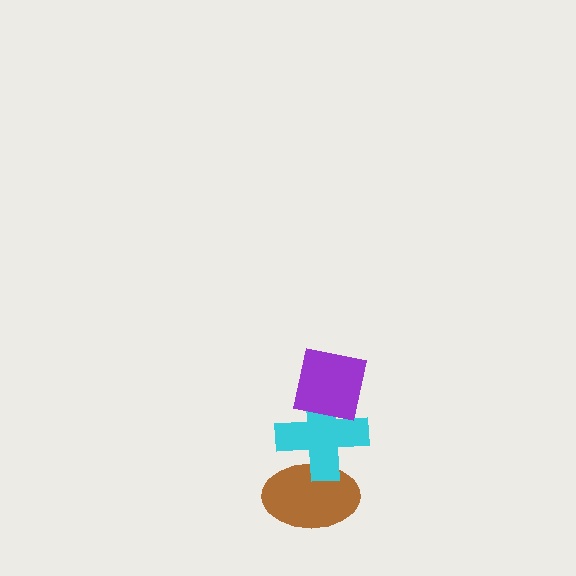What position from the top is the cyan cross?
The cyan cross is 2nd from the top.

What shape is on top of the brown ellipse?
The cyan cross is on top of the brown ellipse.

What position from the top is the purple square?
The purple square is 1st from the top.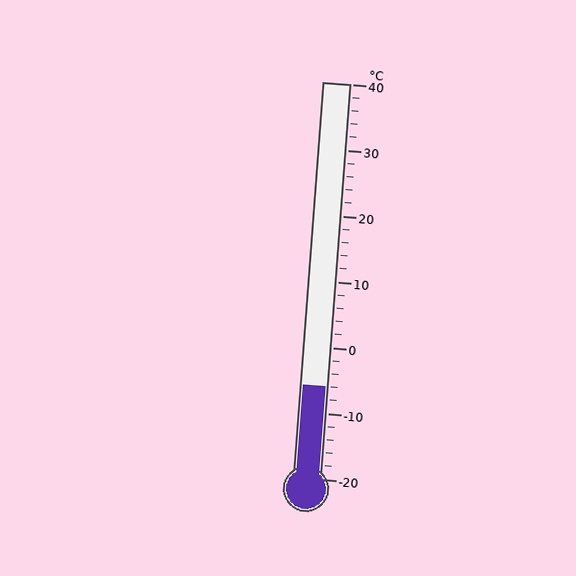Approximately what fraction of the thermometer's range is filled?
The thermometer is filled to approximately 25% of its range.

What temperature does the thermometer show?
The thermometer shows approximately -6°C.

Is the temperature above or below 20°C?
The temperature is below 20°C.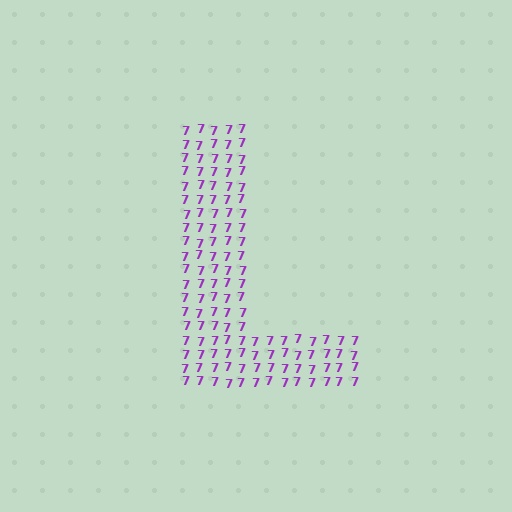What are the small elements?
The small elements are digit 7's.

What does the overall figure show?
The overall figure shows the letter L.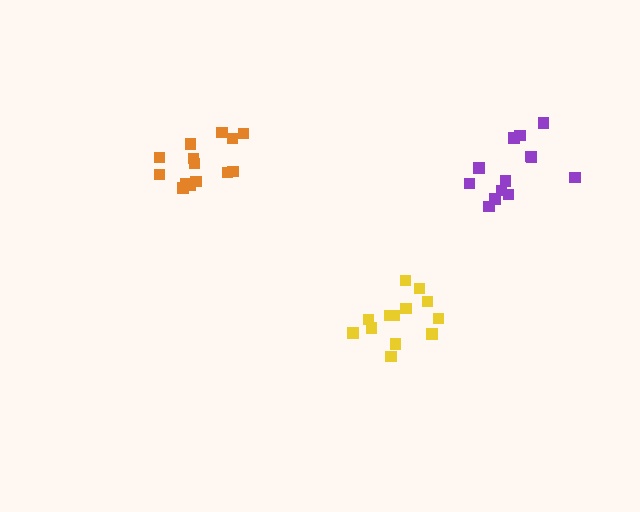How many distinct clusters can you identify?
There are 3 distinct clusters.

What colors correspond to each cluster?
The clusters are colored: purple, yellow, orange.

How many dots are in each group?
Group 1: 13 dots, Group 2: 13 dots, Group 3: 15 dots (41 total).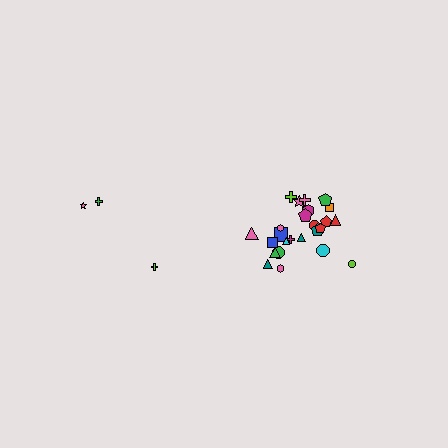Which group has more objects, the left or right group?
The right group.